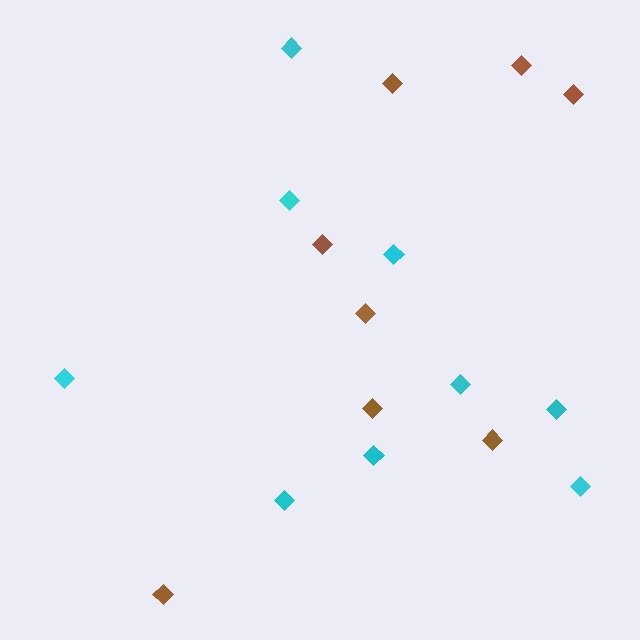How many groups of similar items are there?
There are 2 groups: one group of cyan diamonds (9) and one group of brown diamonds (8).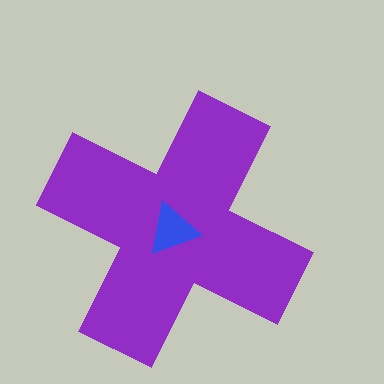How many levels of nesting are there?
2.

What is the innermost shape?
The blue triangle.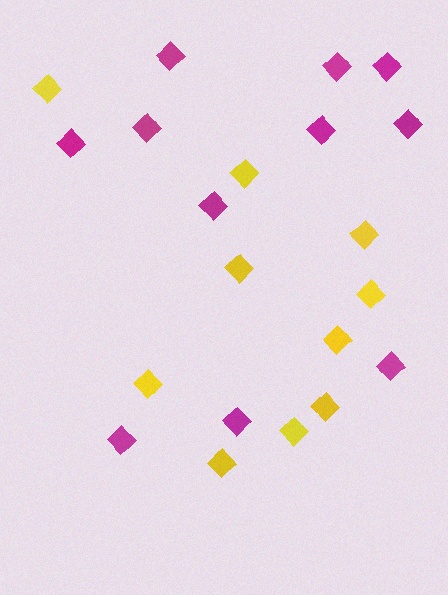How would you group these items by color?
There are 2 groups: one group of yellow diamonds (10) and one group of magenta diamonds (11).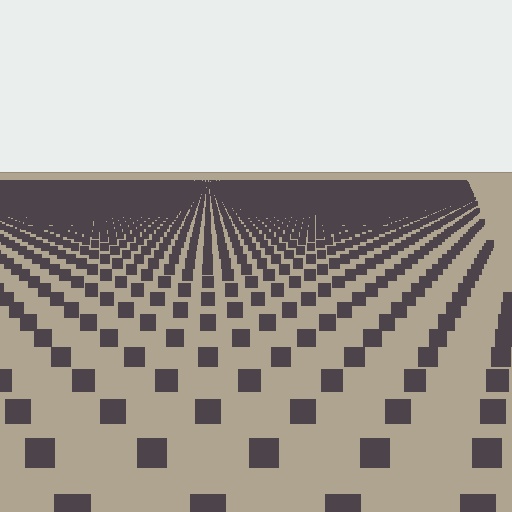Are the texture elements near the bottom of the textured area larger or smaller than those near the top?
Larger. Near the bottom, elements are closer to the viewer and appear at a bigger on-screen size.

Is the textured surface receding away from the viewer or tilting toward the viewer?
The surface is receding away from the viewer. Texture elements get smaller and denser toward the top.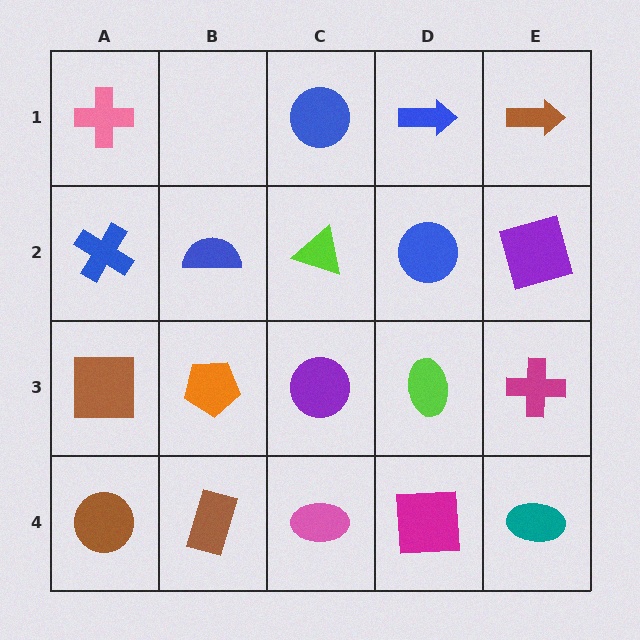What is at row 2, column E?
A purple square.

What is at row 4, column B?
A brown rectangle.